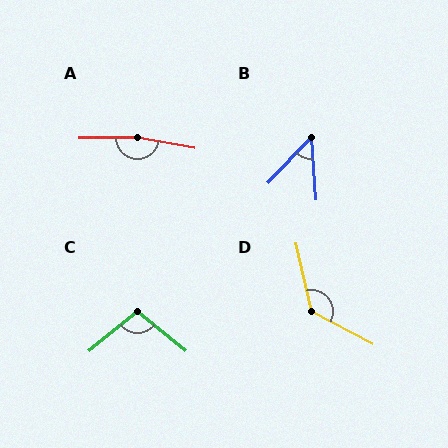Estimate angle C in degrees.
Approximately 101 degrees.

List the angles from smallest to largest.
B (48°), C (101°), D (130°), A (169°).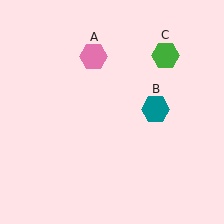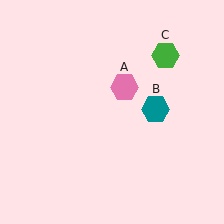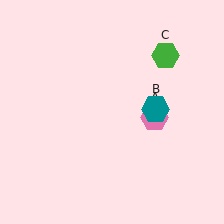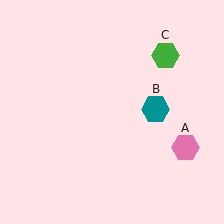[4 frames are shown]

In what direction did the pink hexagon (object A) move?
The pink hexagon (object A) moved down and to the right.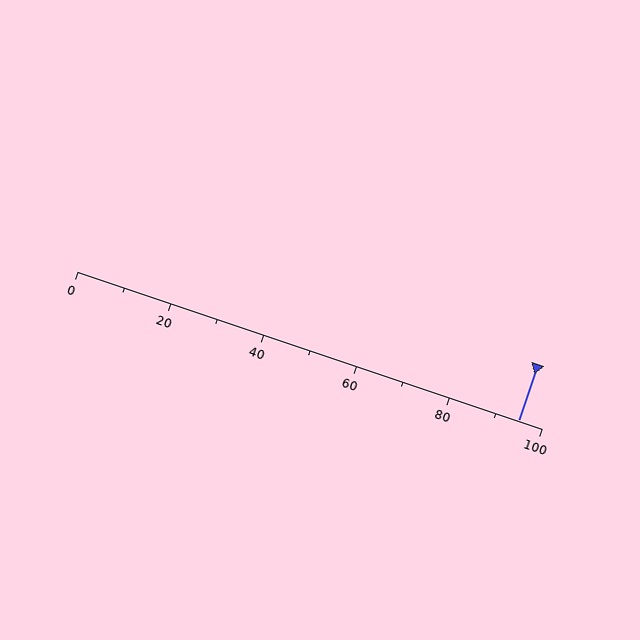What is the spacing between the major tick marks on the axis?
The major ticks are spaced 20 apart.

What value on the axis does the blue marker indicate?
The marker indicates approximately 95.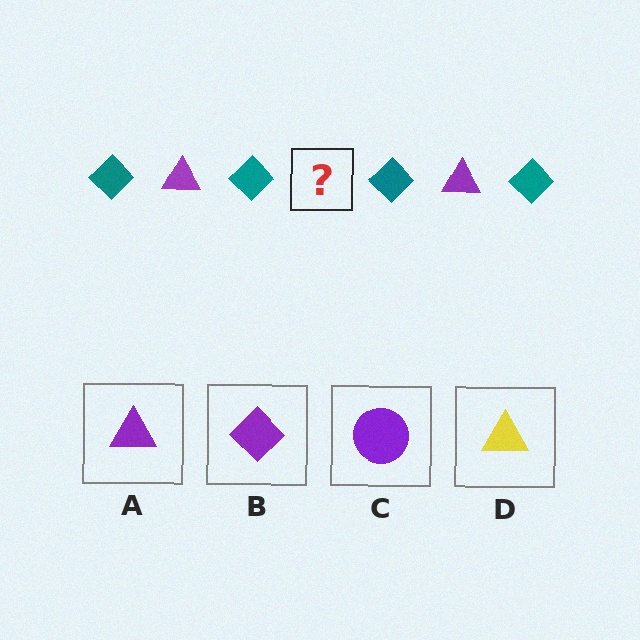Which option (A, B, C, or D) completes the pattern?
A.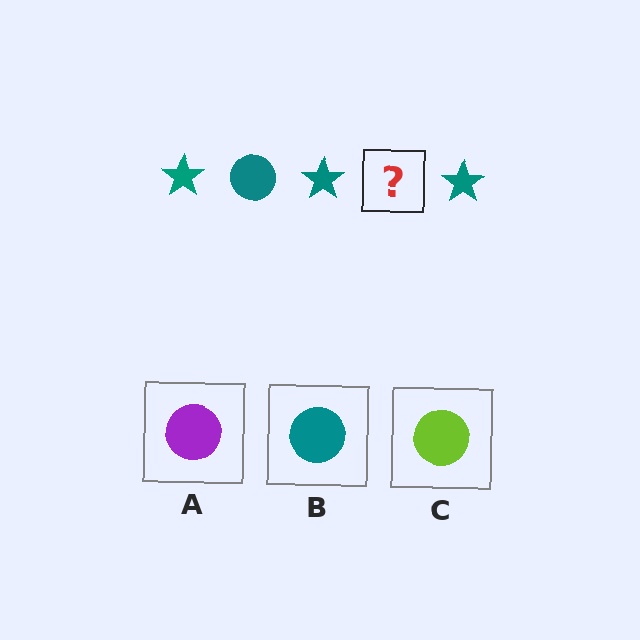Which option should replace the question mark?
Option B.